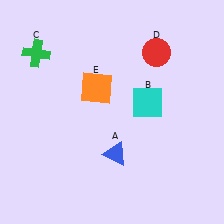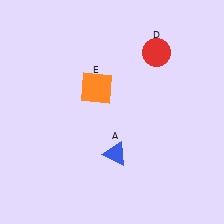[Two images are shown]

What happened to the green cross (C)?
The green cross (C) was removed in Image 2. It was in the top-left area of Image 1.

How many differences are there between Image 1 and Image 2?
There are 2 differences between the two images.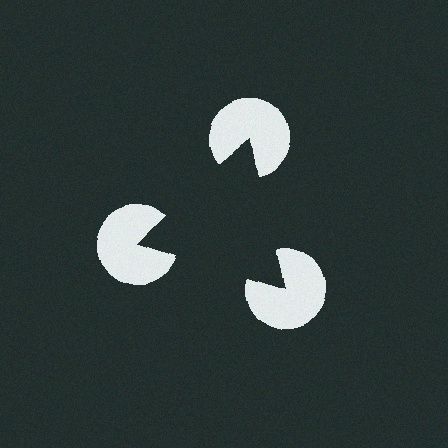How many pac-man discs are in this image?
There are 3 — one at each vertex of the illusory triangle.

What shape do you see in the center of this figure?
An illusory triangle — its edges are inferred from the aligned wedge cuts in the pac-man discs, not physically drawn.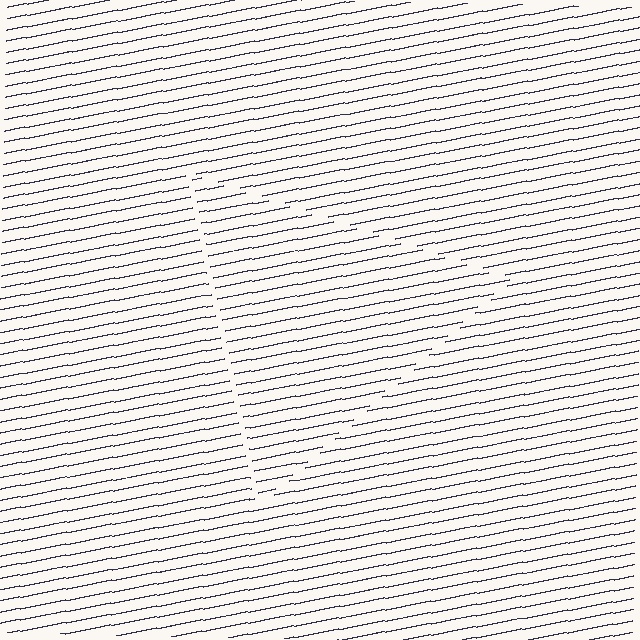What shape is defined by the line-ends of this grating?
An illusory triangle. The interior of the shape contains the same grating, shifted by half a period — the contour is defined by the phase discontinuity where line-ends from the inner and outer gratings abut.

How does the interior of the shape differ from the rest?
The interior of the shape contains the same grating, shifted by half a period — the contour is defined by the phase discontinuity where line-ends from the inner and outer gratings abut.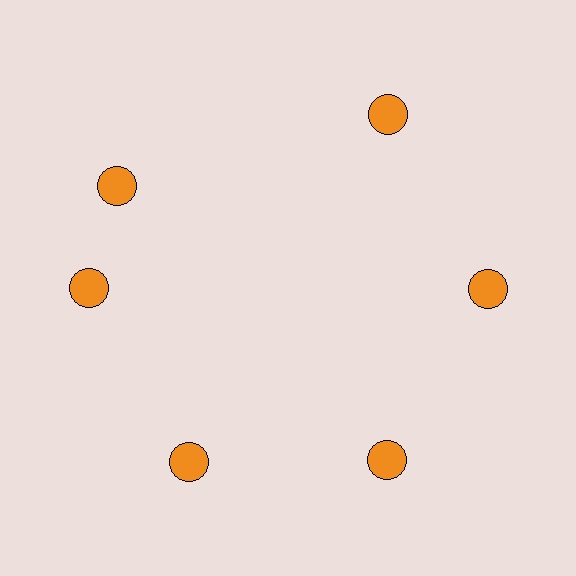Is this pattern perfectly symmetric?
No. The 6 orange circles are arranged in a ring, but one element near the 11 o'clock position is rotated out of alignment along the ring, breaking the 6-fold rotational symmetry.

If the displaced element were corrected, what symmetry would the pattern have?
It would have 6-fold rotational symmetry — the pattern would map onto itself every 60 degrees.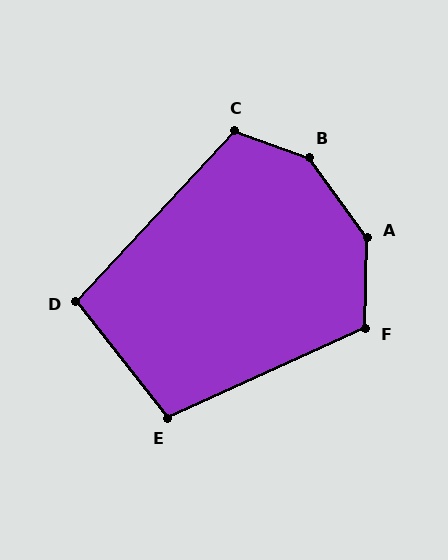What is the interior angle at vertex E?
Approximately 103 degrees (obtuse).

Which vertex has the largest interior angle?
B, at approximately 145 degrees.